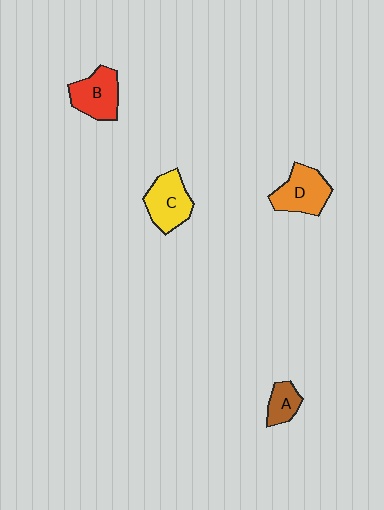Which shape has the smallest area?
Shape A (brown).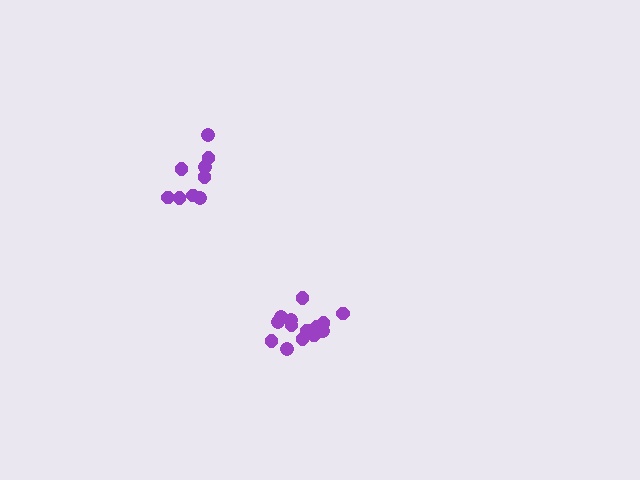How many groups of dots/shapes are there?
There are 2 groups.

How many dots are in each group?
Group 1: 15 dots, Group 2: 9 dots (24 total).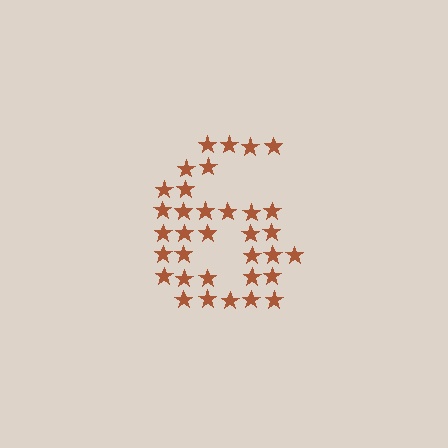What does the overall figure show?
The overall figure shows the digit 6.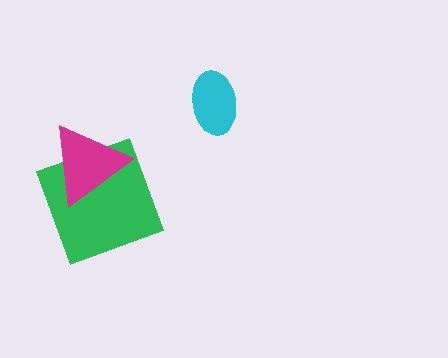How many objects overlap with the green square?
1 object overlaps with the green square.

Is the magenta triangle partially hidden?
No, no other shape covers it.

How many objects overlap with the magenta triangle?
1 object overlaps with the magenta triangle.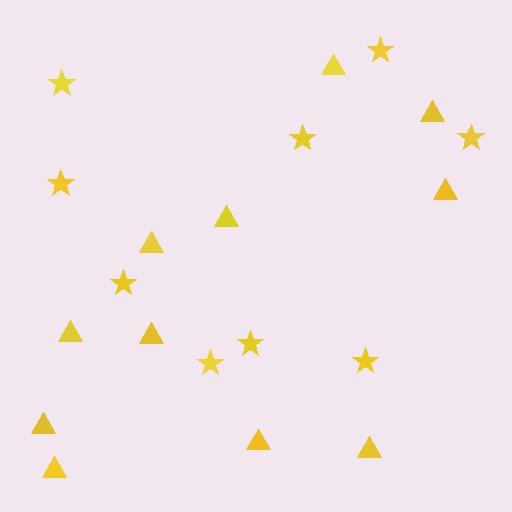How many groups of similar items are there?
There are 2 groups: one group of triangles (11) and one group of stars (9).